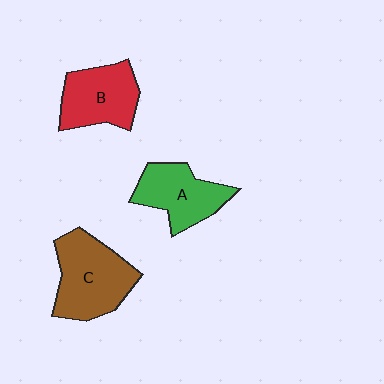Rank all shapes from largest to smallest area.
From largest to smallest: C (brown), B (red), A (green).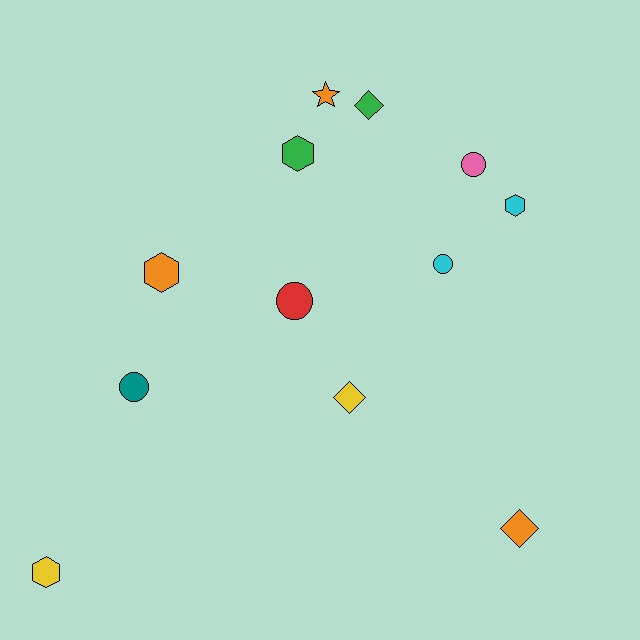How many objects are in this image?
There are 12 objects.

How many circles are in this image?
There are 4 circles.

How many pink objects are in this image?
There is 1 pink object.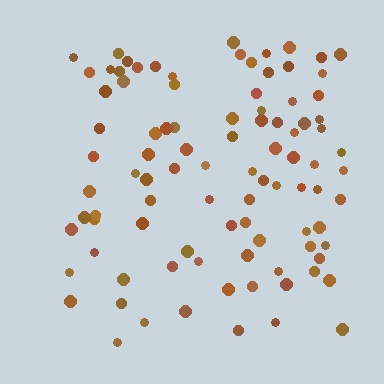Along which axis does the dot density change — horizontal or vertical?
Horizontal.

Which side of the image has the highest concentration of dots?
The right.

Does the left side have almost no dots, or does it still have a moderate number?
Still a moderate number, just noticeably fewer than the right.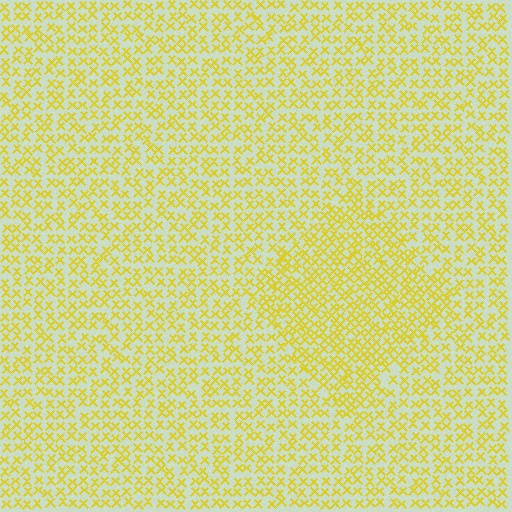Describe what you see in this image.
The image contains small yellow elements arranged at two different densities. A diamond-shaped region is visible where the elements are more densely packed than the surrounding area.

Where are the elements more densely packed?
The elements are more densely packed inside the diamond boundary.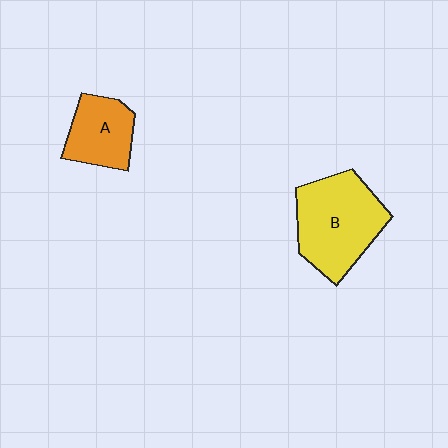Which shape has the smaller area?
Shape A (orange).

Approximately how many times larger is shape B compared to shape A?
Approximately 1.7 times.